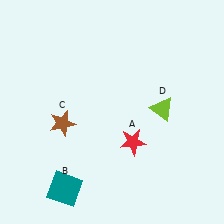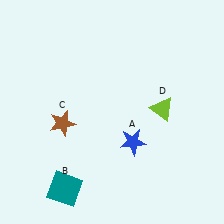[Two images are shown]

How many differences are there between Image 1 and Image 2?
There is 1 difference between the two images.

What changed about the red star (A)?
In Image 1, A is red. In Image 2, it changed to blue.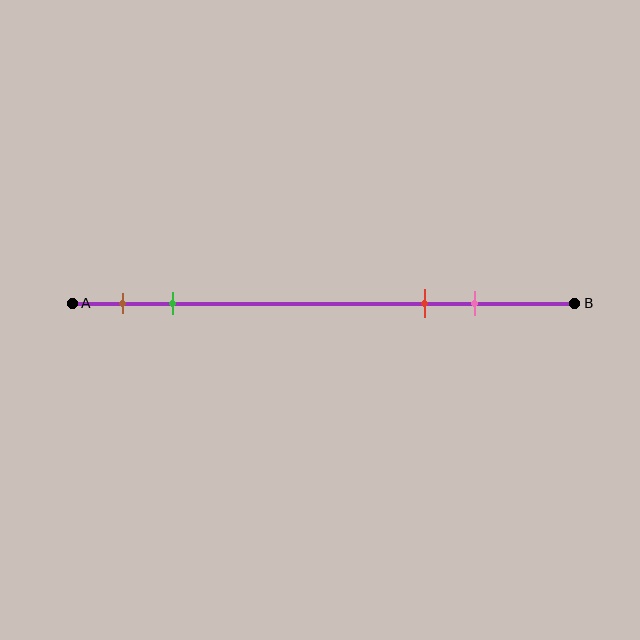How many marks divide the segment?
There are 4 marks dividing the segment.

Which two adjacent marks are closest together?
The brown and green marks are the closest adjacent pair.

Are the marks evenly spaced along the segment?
No, the marks are not evenly spaced.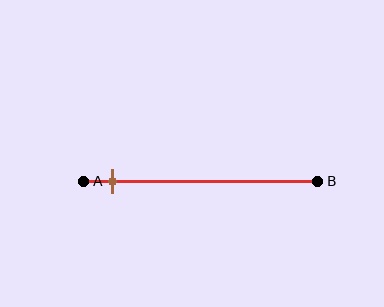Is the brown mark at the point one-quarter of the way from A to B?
No, the mark is at about 10% from A, not at the 25% one-quarter point.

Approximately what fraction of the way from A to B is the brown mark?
The brown mark is approximately 10% of the way from A to B.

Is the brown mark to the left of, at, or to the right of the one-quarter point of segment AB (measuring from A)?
The brown mark is to the left of the one-quarter point of segment AB.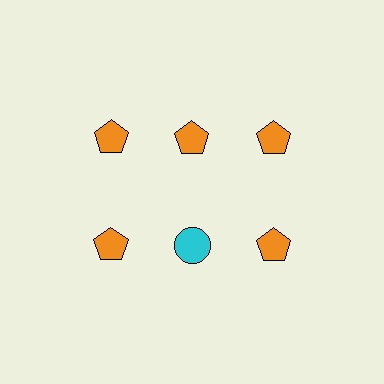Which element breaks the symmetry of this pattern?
The cyan circle in the second row, second from left column breaks the symmetry. All other shapes are orange pentagons.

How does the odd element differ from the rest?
It differs in both color (cyan instead of orange) and shape (circle instead of pentagon).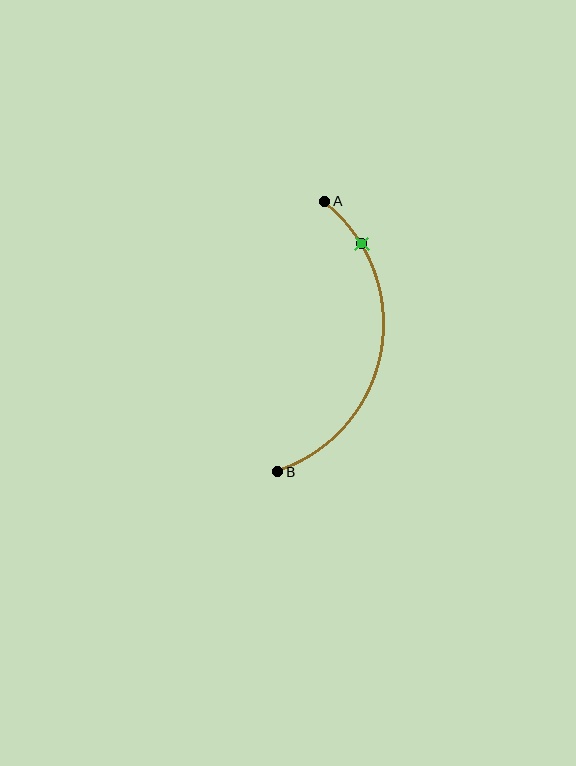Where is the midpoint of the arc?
The arc midpoint is the point on the curve farthest from the straight line joining A and B. It sits to the right of that line.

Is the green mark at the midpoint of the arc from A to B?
No. The green mark lies on the arc but is closer to endpoint A. The arc midpoint would be at the point on the curve equidistant along the arc from both A and B.